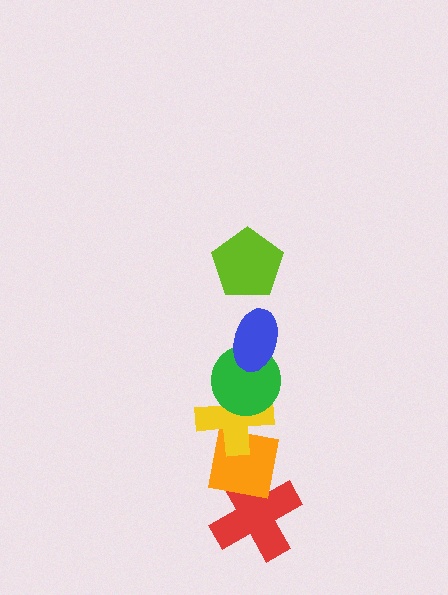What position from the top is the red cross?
The red cross is 6th from the top.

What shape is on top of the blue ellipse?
The lime pentagon is on top of the blue ellipse.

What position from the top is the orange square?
The orange square is 5th from the top.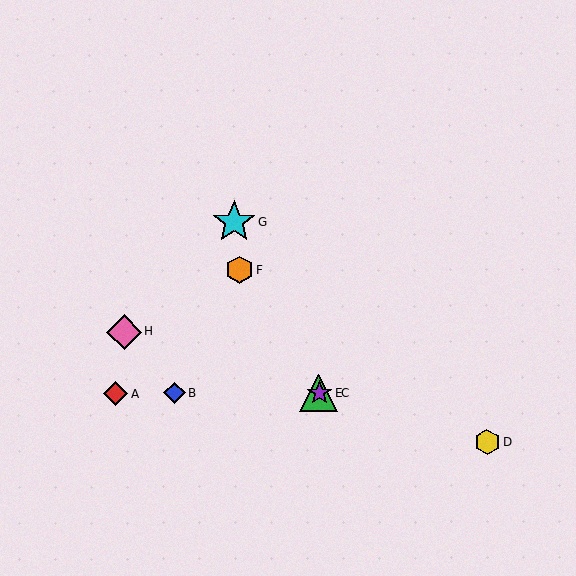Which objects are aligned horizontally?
Objects A, B, C, E are aligned horizontally.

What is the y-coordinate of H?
Object H is at y≈332.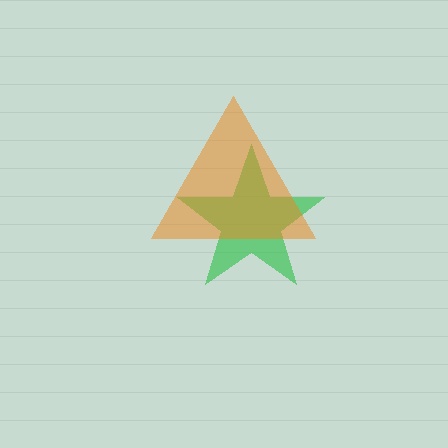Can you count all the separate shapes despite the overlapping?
Yes, there are 2 separate shapes.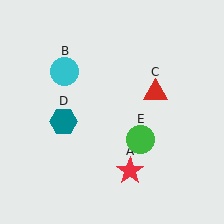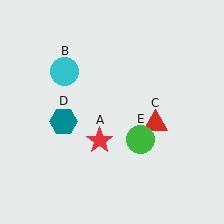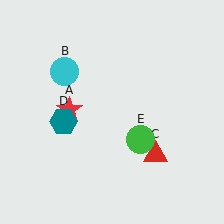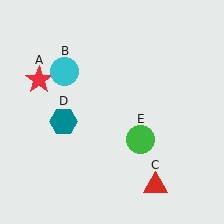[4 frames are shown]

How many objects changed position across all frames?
2 objects changed position: red star (object A), red triangle (object C).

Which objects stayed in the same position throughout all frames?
Cyan circle (object B) and teal hexagon (object D) and green circle (object E) remained stationary.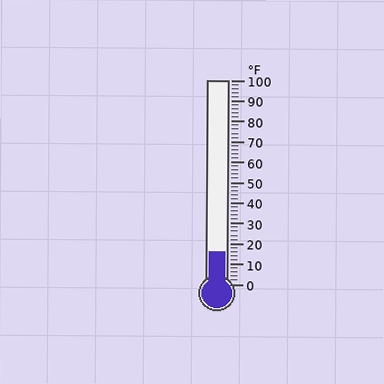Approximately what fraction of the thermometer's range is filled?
The thermometer is filled to approximately 15% of its range.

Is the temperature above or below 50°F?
The temperature is below 50°F.